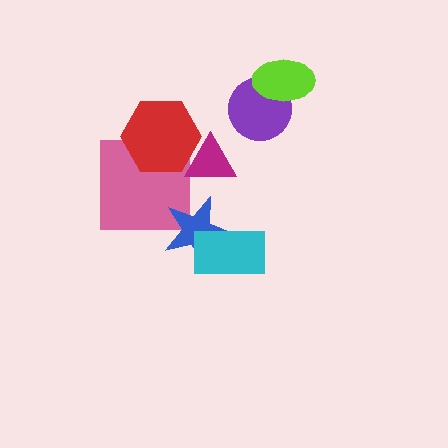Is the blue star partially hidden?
Yes, it is partially covered by another shape.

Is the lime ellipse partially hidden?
No, no other shape covers it.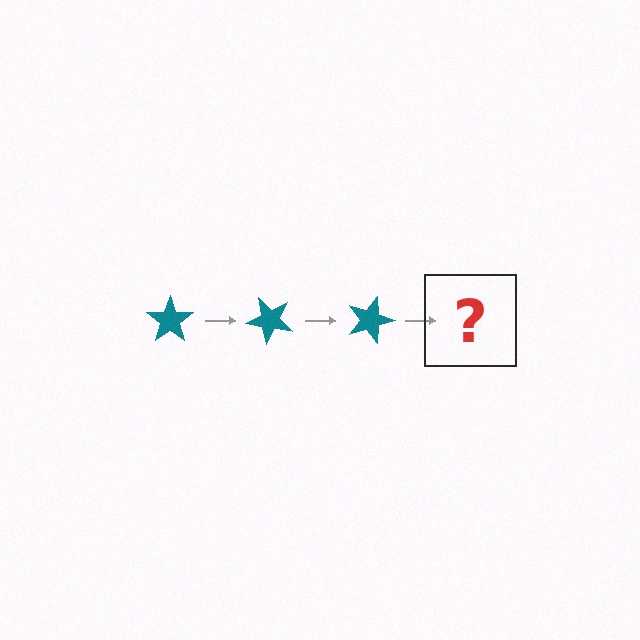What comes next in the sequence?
The next element should be a teal star rotated 135 degrees.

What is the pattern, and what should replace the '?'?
The pattern is that the star rotates 45 degrees each step. The '?' should be a teal star rotated 135 degrees.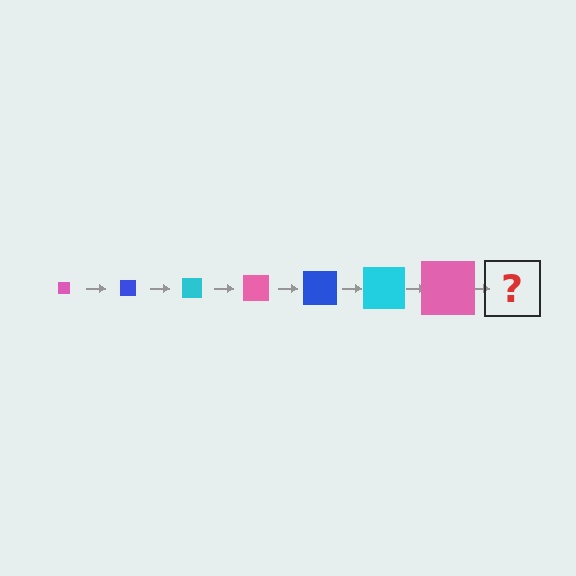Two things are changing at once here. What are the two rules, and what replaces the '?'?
The two rules are that the square grows larger each step and the color cycles through pink, blue, and cyan. The '?' should be a blue square, larger than the previous one.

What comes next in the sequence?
The next element should be a blue square, larger than the previous one.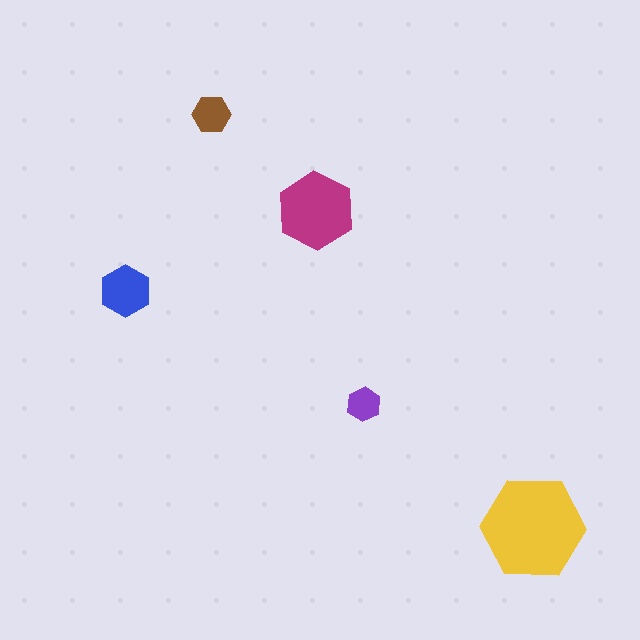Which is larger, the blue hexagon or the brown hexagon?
The blue one.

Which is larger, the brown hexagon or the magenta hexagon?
The magenta one.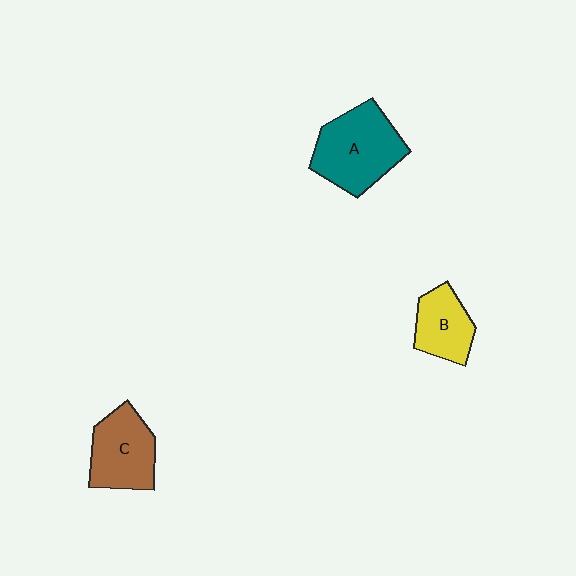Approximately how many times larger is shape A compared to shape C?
Approximately 1.3 times.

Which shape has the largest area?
Shape A (teal).